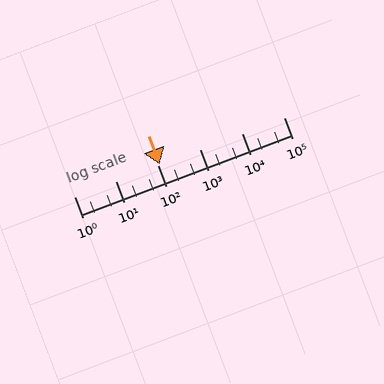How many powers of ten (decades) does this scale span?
The scale spans 5 decades, from 1 to 100000.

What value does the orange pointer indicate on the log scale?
The pointer indicates approximately 110.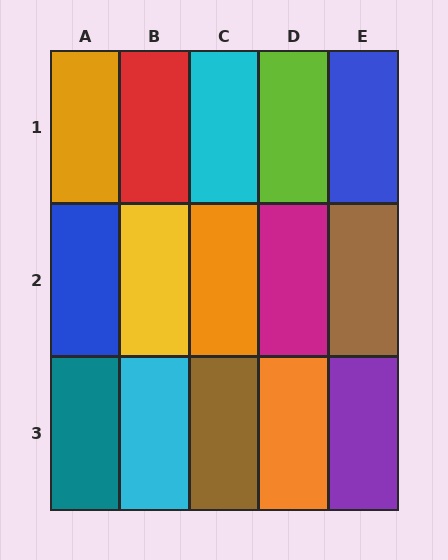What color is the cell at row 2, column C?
Orange.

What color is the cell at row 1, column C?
Cyan.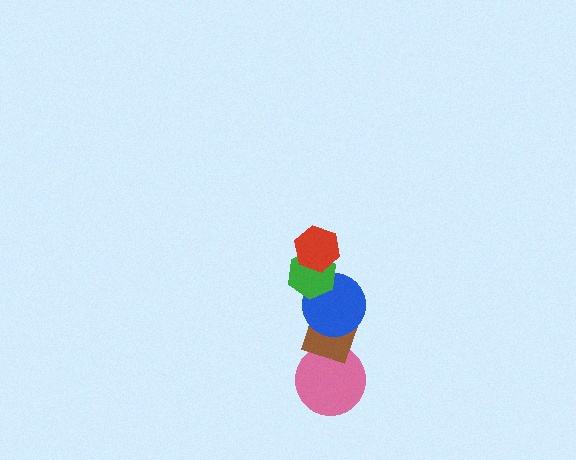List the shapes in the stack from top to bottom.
From top to bottom: the red hexagon, the green hexagon, the blue circle, the brown diamond, the pink circle.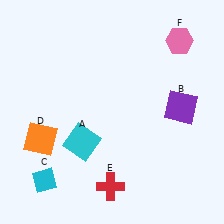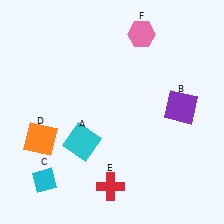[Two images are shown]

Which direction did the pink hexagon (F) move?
The pink hexagon (F) moved left.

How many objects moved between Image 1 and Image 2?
1 object moved between the two images.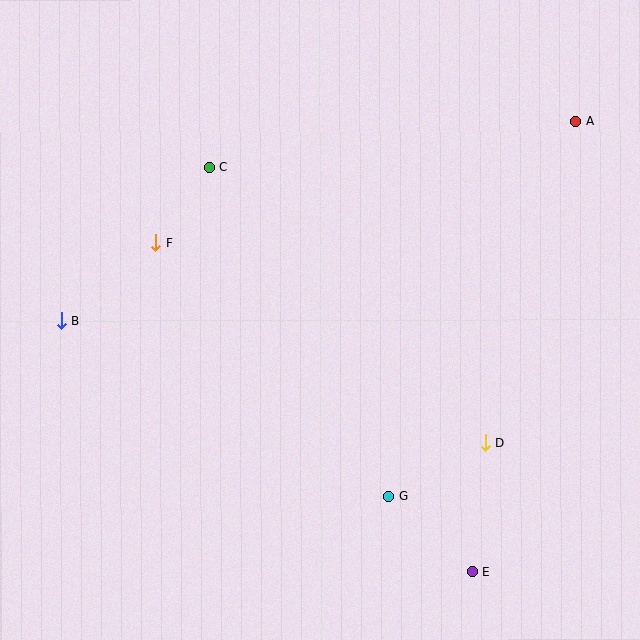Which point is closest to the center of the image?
Point F at (156, 243) is closest to the center.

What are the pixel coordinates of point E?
Point E is at (472, 572).